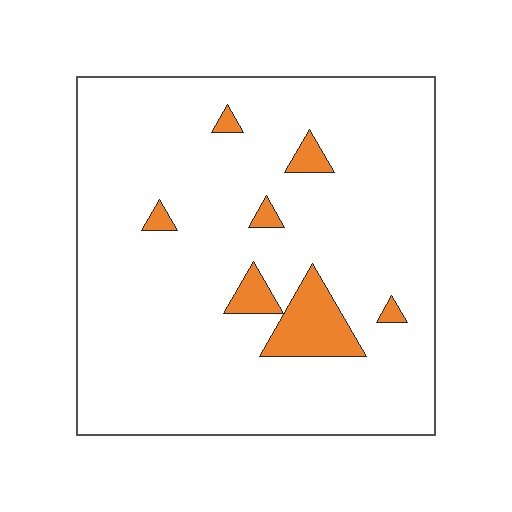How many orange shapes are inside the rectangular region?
7.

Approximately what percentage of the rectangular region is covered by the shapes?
Approximately 10%.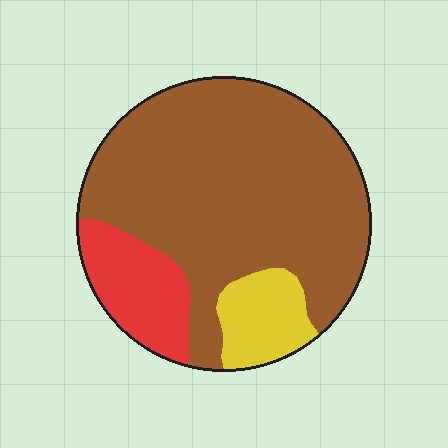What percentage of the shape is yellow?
Yellow takes up less than a sixth of the shape.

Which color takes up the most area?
Brown, at roughly 75%.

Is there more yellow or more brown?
Brown.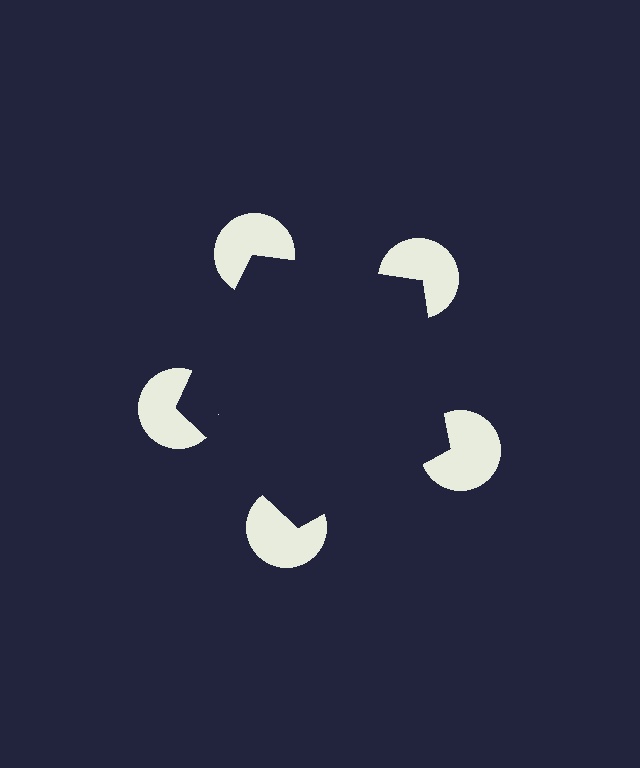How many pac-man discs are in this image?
There are 5 — one at each vertex of the illusory pentagon.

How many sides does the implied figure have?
5 sides.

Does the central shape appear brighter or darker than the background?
It typically appears slightly darker than the background, even though no actual brightness change is drawn.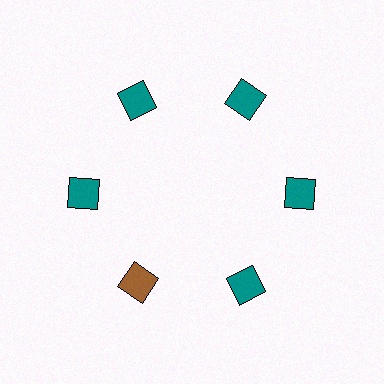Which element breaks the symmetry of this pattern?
The brown diamond at roughly the 7 o'clock position breaks the symmetry. All other shapes are teal diamonds.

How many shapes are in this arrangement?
There are 6 shapes arranged in a ring pattern.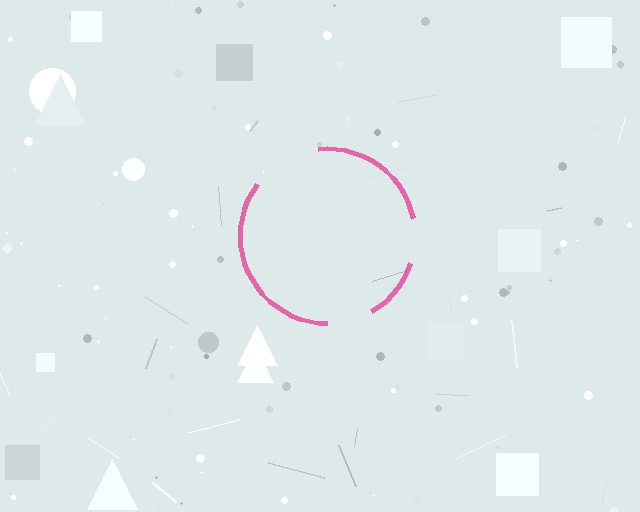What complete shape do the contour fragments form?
The contour fragments form a circle.